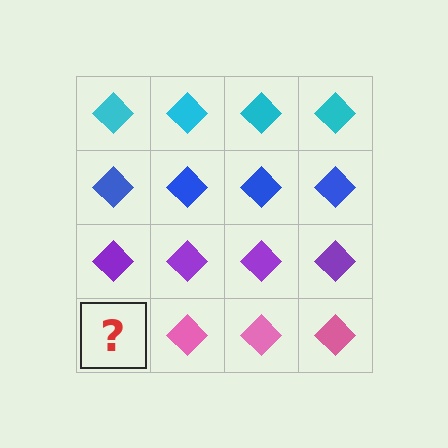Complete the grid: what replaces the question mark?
The question mark should be replaced with a pink diamond.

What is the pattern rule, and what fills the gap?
The rule is that each row has a consistent color. The gap should be filled with a pink diamond.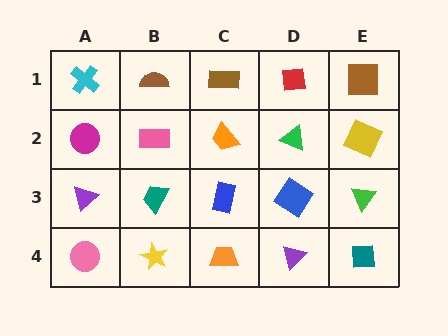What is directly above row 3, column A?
A magenta circle.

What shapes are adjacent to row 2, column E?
A brown square (row 1, column E), a green triangle (row 3, column E), a green triangle (row 2, column D).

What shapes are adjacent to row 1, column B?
A pink rectangle (row 2, column B), a cyan cross (row 1, column A), a brown rectangle (row 1, column C).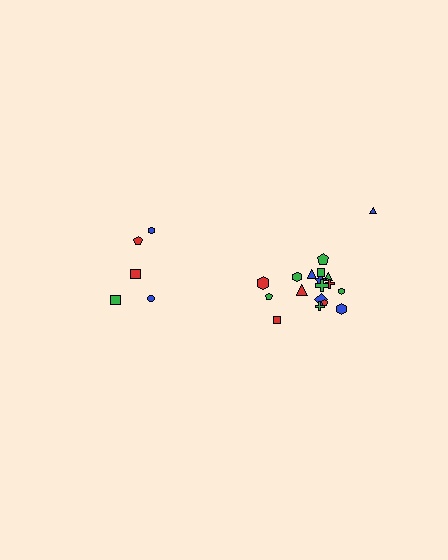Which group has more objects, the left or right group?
The right group.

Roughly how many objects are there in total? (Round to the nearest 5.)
Roughly 25 objects in total.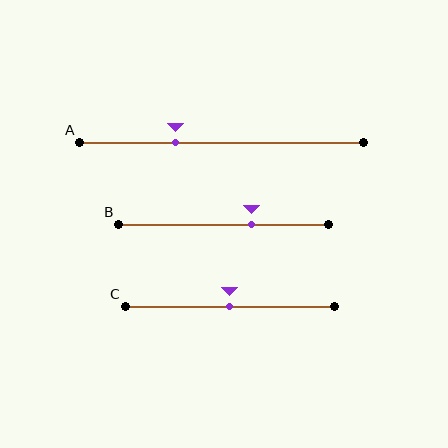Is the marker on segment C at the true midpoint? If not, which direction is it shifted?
Yes, the marker on segment C is at the true midpoint.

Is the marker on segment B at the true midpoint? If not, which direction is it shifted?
No, the marker on segment B is shifted to the right by about 13% of the segment length.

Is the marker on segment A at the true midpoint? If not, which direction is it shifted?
No, the marker on segment A is shifted to the left by about 16% of the segment length.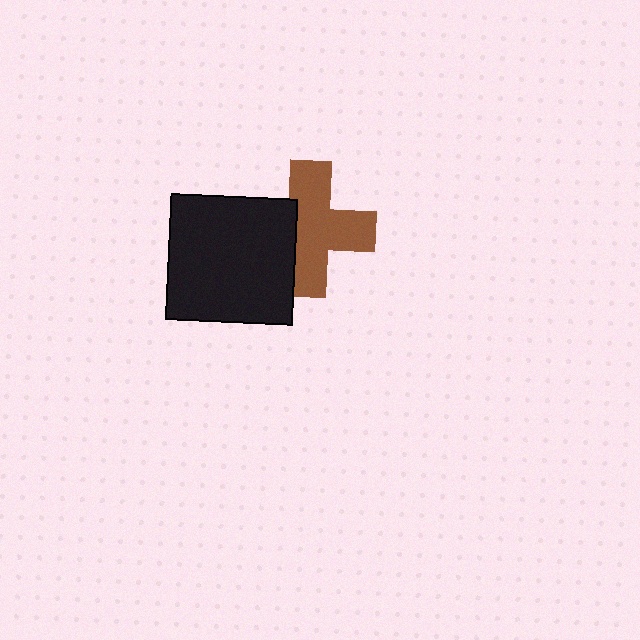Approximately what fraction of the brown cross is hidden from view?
Roughly 31% of the brown cross is hidden behind the black square.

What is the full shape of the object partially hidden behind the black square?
The partially hidden object is a brown cross.